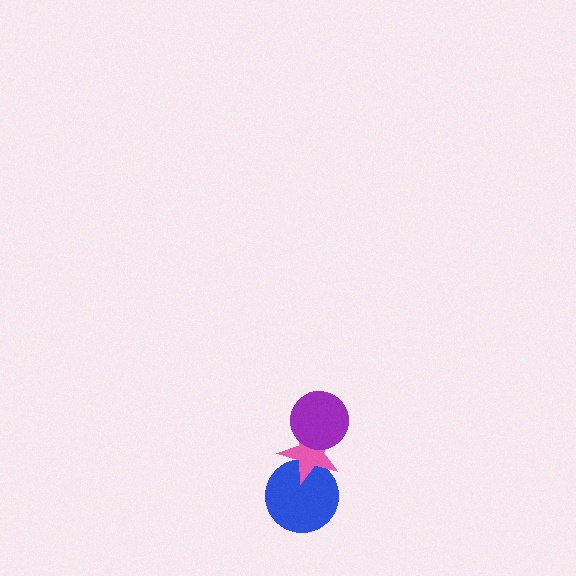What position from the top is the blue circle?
The blue circle is 3rd from the top.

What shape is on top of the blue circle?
The pink star is on top of the blue circle.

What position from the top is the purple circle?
The purple circle is 1st from the top.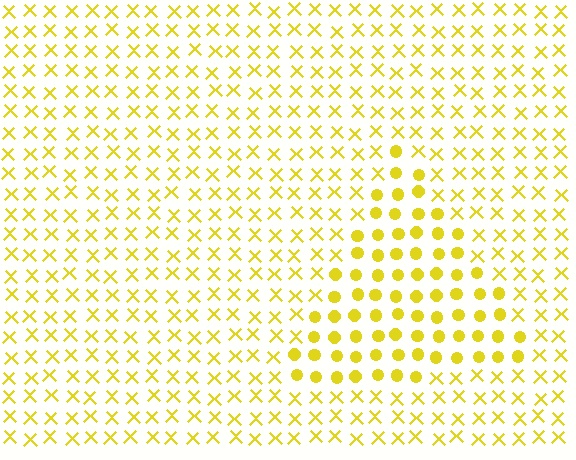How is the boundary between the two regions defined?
The boundary is defined by a change in element shape: circles inside vs. X marks outside. All elements share the same color and spacing.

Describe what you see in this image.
The image is filled with small yellow elements arranged in a uniform grid. A triangle-shaped region contains circles, while the surrounding area contains X marks. The boundary is defined purely by the change in element shape.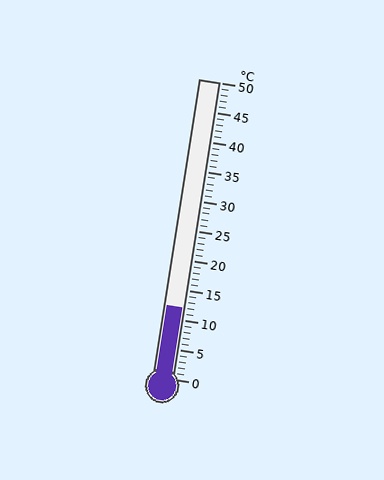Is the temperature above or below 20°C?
The temperature is below 20°C.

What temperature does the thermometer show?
The thermometer shows approximately 12°C.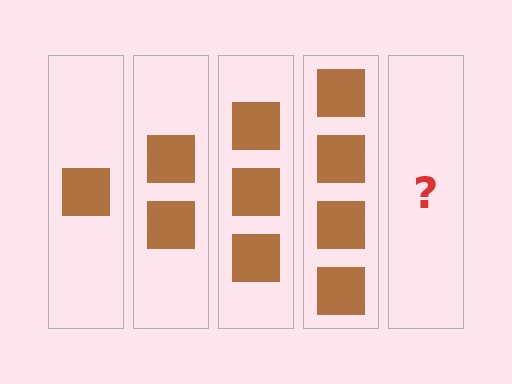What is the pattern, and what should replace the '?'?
The pattern is that each step adds one more square. The '?' should be 5 squares.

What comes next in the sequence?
The next element should be 5 squares.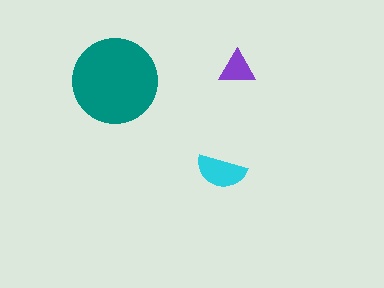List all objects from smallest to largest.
The purple triangle, the cyan semicircle, the teal circle.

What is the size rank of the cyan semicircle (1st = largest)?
2nd.